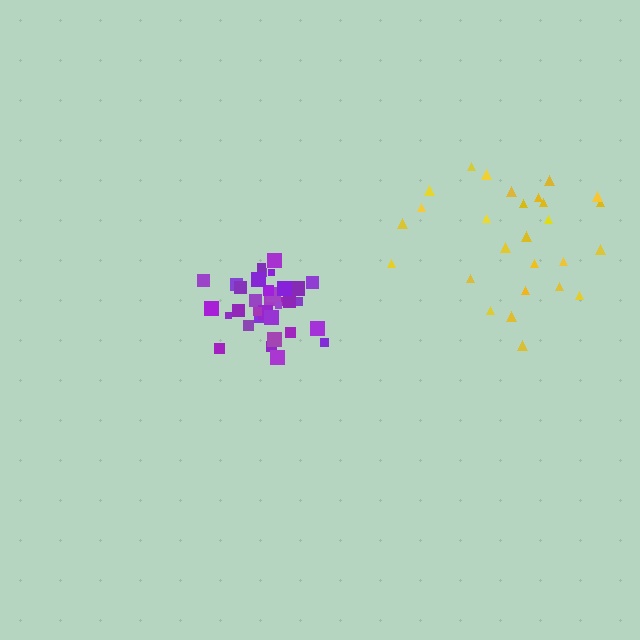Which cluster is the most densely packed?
Purple.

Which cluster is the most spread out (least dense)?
Yellow.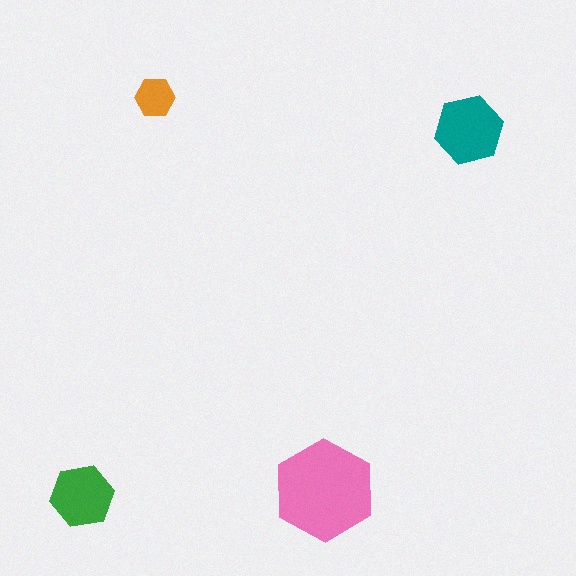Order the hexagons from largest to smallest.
the pink one, the teal one, the green one, the orange one.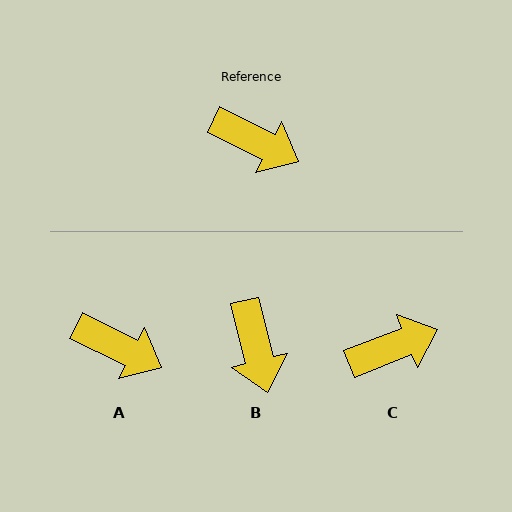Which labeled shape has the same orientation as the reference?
A.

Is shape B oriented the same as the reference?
No, it is off by about 49 degrees.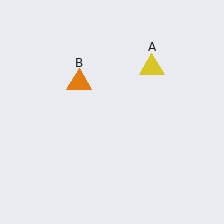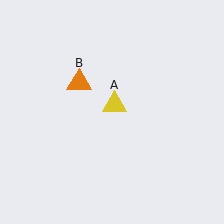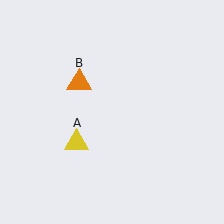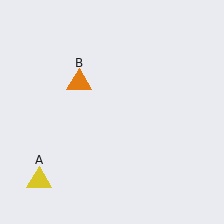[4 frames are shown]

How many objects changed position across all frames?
1 object changed position: yellow triangle (object A).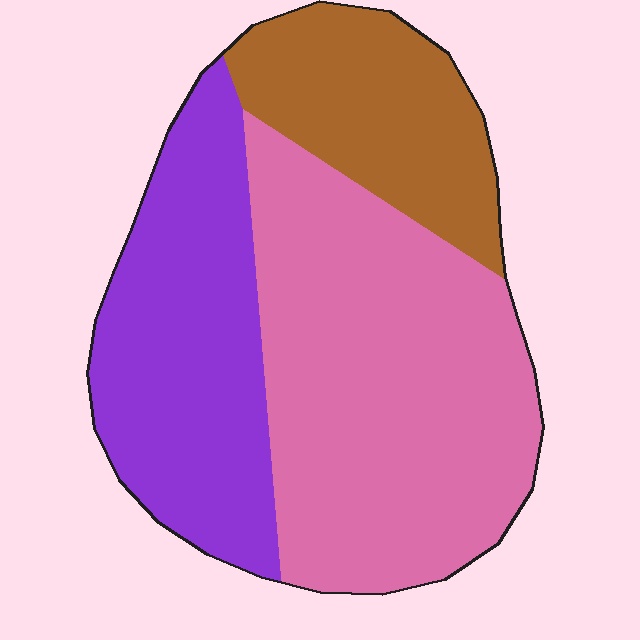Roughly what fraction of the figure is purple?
Purple takes up between a quarter and a half of the figure.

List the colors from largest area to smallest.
From largest to smallest: pink, purple, brown.